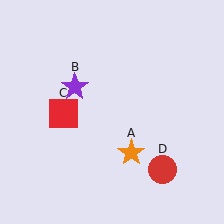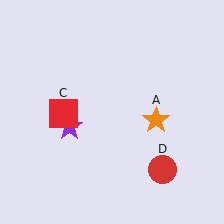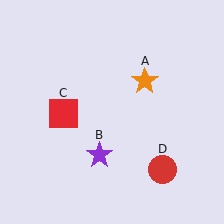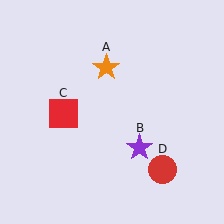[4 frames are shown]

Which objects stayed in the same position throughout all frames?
Red square (object C) and red circle (object D) remained stationary.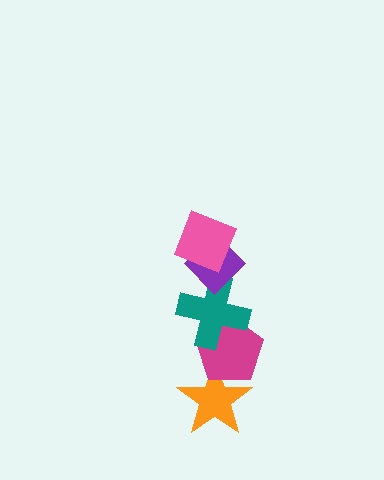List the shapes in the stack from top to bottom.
From top to bottom: the pink diamond, the purple diamond, the teal cross, the magenta pentagon, the orange star.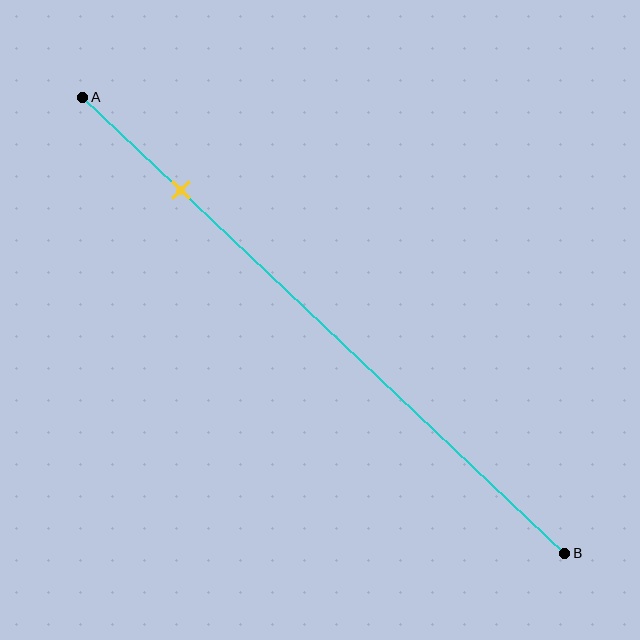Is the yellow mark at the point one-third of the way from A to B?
No, the mark is at about 20% from A, not at the 33% one-third point.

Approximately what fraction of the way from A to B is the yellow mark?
The yellow mark is approximately 20% of the way from A to B.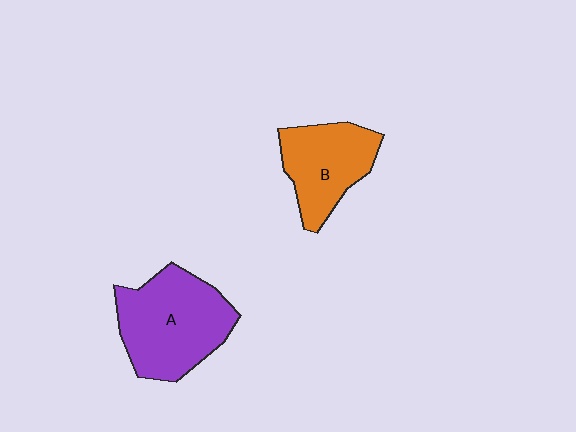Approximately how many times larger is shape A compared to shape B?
Approximately 1.4 times.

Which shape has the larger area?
Shape A (purple).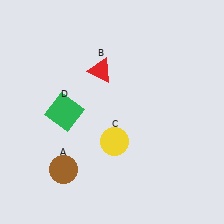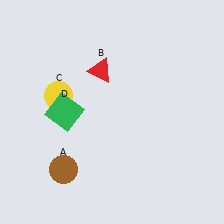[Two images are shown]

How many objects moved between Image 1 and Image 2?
1 object moved between the two images.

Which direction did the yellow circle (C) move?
The yellow circle (C) moved left.